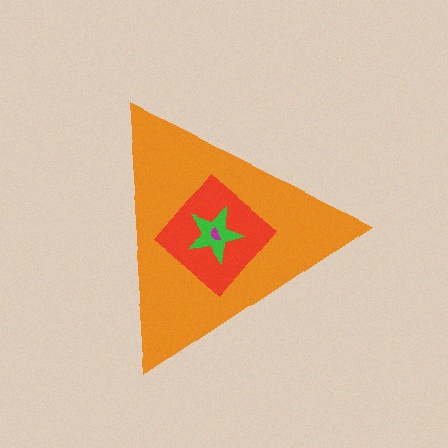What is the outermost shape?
The orange triangle.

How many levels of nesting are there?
4.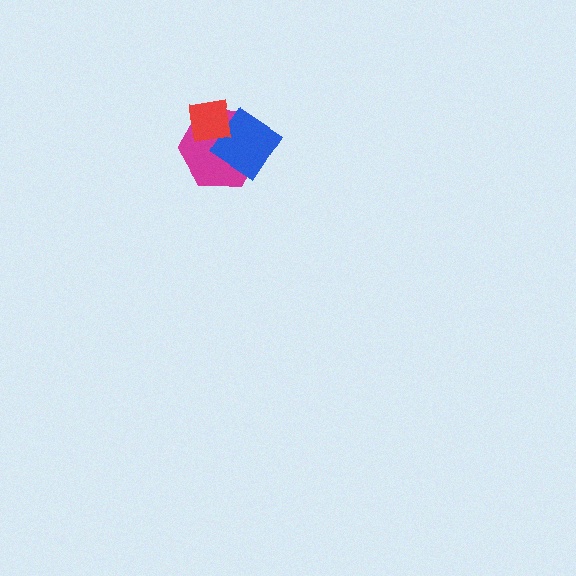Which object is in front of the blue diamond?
The red square is in front of the blue diamond.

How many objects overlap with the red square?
2 objects overlap with the red square.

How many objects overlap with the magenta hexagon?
2 objects overlap with the magenta hexagon.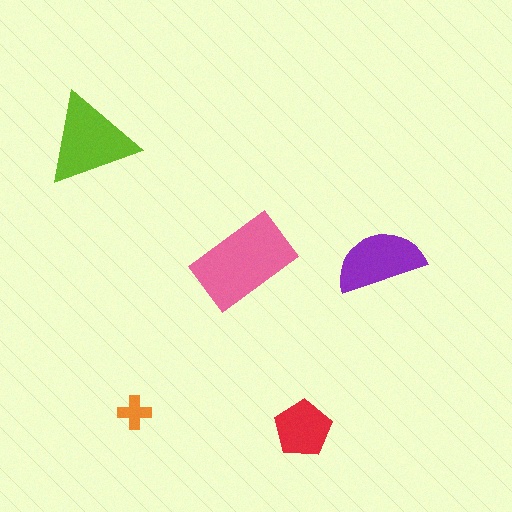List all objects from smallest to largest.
The orange cross, the red pentagon, the purple semicircle, the lime triangle, the pink rectangle.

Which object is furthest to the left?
The lime triangle is leftmost.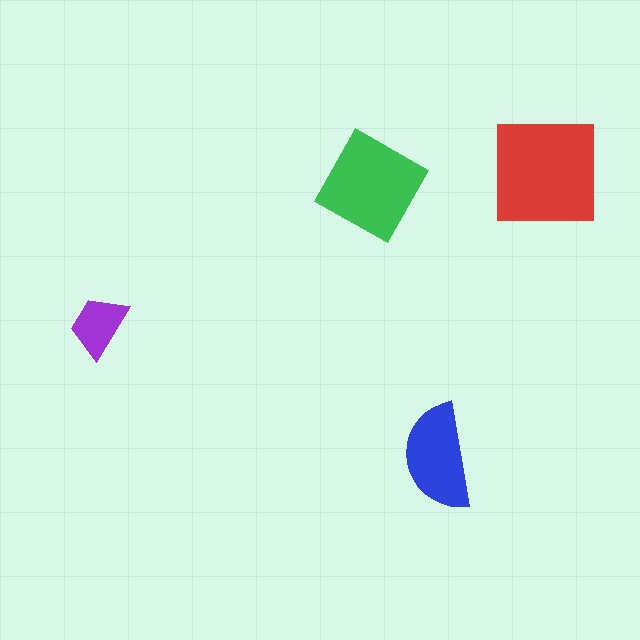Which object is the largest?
The red square.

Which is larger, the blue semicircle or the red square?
The red square.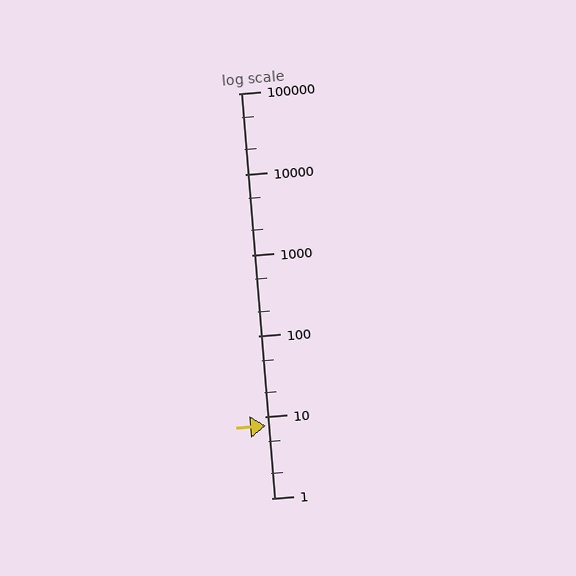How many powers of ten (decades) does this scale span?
The scale spans 5 decades, from 1 to 100000.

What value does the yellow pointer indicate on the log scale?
The pointer indicates approximately 7.8.